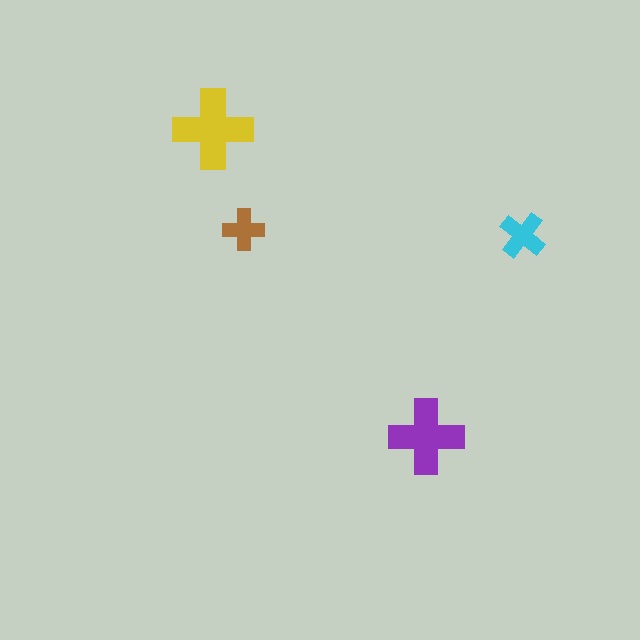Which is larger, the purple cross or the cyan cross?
The purple one.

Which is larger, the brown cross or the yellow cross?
The yellow one.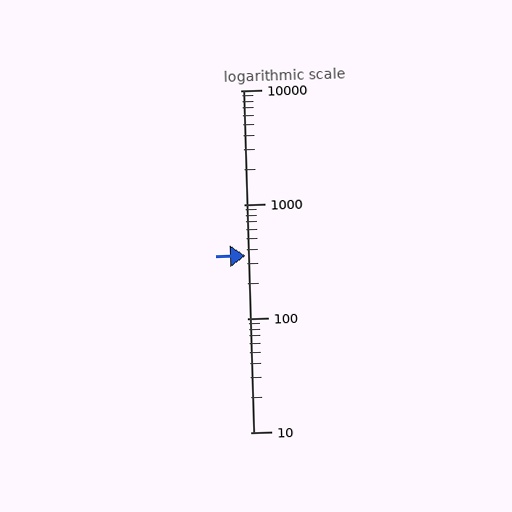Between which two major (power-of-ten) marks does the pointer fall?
The pointer is between 100 and 1000.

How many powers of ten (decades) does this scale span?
The scale spans 3 decades, from 10 to 10000.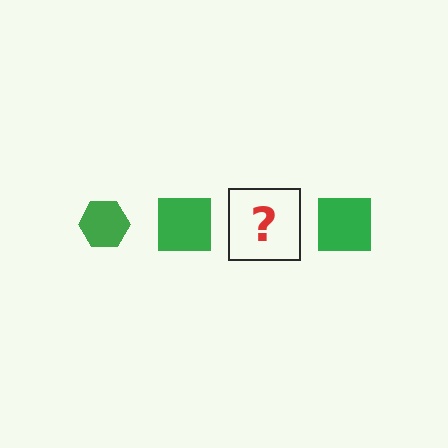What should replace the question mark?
The question mark should be replaced with a green hexagon.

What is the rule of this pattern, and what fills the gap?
The rule is that the pattern cycles through hexagon, square shapes in green. The gap should be filled with a green hexagon.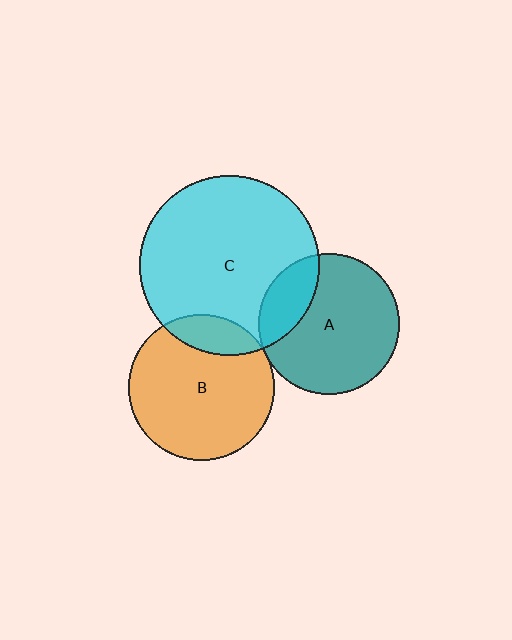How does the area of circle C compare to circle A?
Approximately 1.6 times.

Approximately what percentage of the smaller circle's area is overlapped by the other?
Approximately 5%.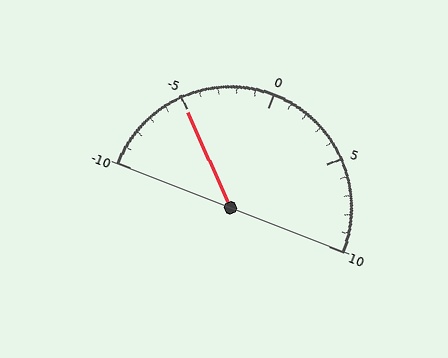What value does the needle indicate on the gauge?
The needle indicates approximately -5.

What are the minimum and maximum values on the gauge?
The gauge ranges from -10 to 10.